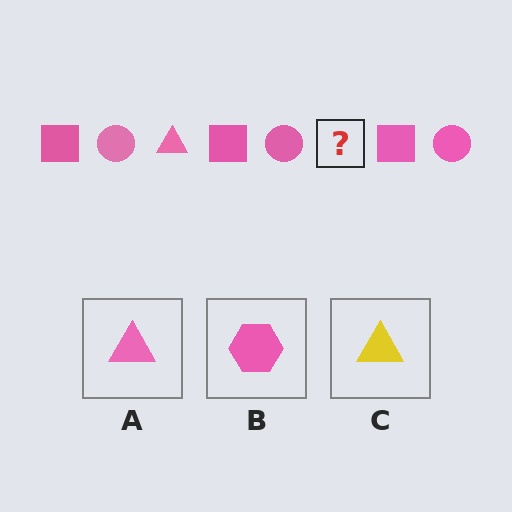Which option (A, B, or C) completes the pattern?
A.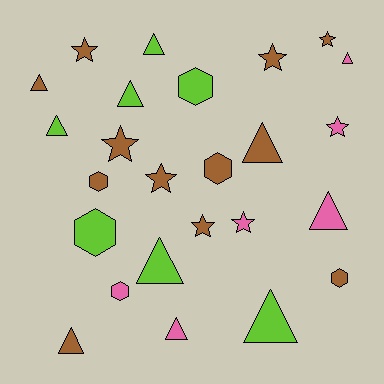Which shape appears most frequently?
Triangle, with 11 objects.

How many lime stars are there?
There are no lime stars.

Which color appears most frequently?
Brown, with 12 objects.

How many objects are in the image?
There are 25 objects.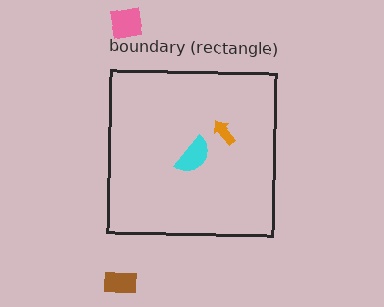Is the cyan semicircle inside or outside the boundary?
Inside.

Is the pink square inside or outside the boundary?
Outside.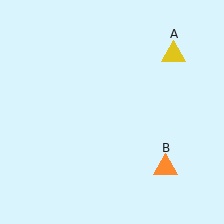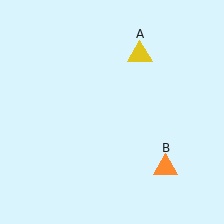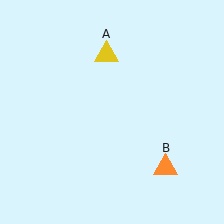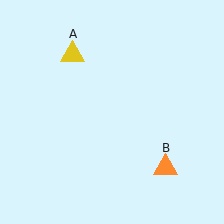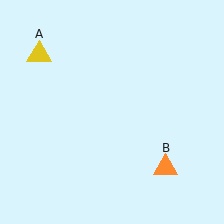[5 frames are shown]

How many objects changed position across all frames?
1 object changed position: yellow triangle (object A).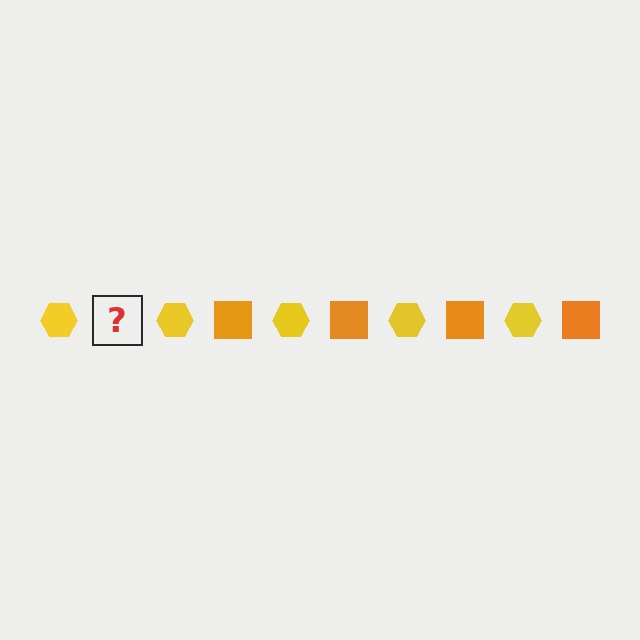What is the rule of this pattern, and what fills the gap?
The rule is that the pattern alternates between yellow hexagon and orange square. The gap should be filled with an orange square.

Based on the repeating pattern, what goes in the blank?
The blank should be an orange square.